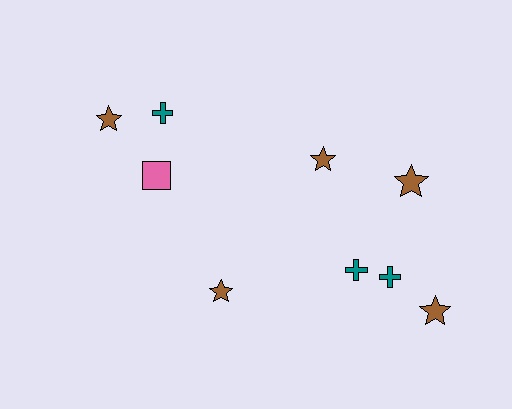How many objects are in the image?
There are 9 objects.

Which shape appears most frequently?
Star, with 5 objects.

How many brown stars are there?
There are 5 brown stars.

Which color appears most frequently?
Brown, with 5 objects.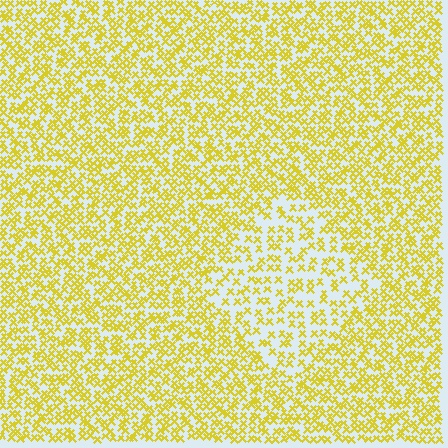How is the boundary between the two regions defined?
The boundary is defined by a change in element density (approximately 1.9x ratio). All elements are the same color, size, and shape.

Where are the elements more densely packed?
The elements are more densely packed outside the diamond boundary.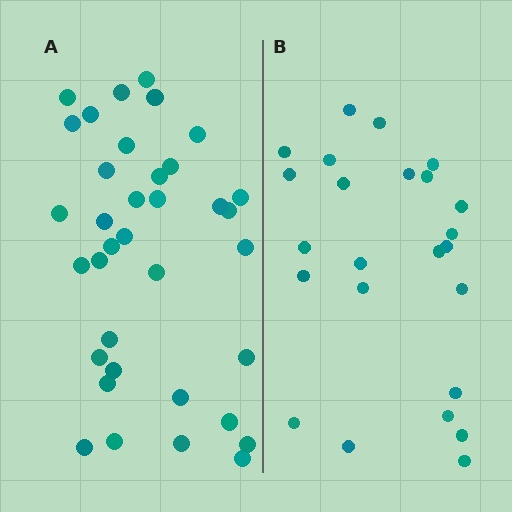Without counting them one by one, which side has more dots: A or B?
Region A (the left region) has more dots.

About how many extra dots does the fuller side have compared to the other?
Region A has roughly 12 or so more dots than region B.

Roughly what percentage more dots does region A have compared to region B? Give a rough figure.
About 50% more.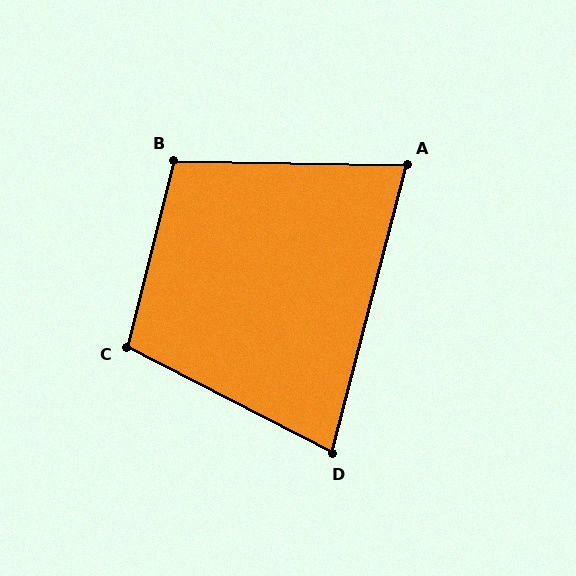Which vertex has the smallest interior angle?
A, at approximately 76 degrees.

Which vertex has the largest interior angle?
C, at approximately 104 degrees.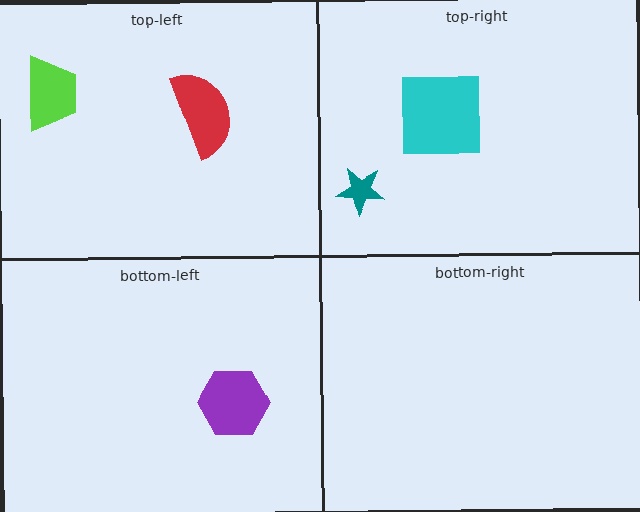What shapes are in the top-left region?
The red semicircle, the lime trapezoid.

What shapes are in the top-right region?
The cyan square, the teal star.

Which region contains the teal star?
The top-right region.